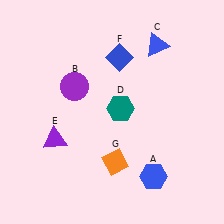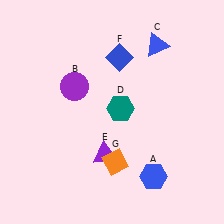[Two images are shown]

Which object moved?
The purple triangle (E) moved right.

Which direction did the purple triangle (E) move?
The purple triangle (E) moved right.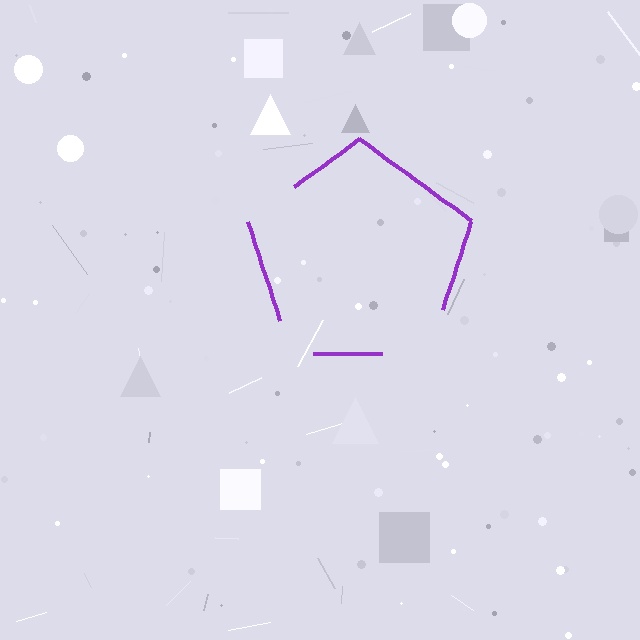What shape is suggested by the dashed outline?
The dashed outline suggests a pentagon.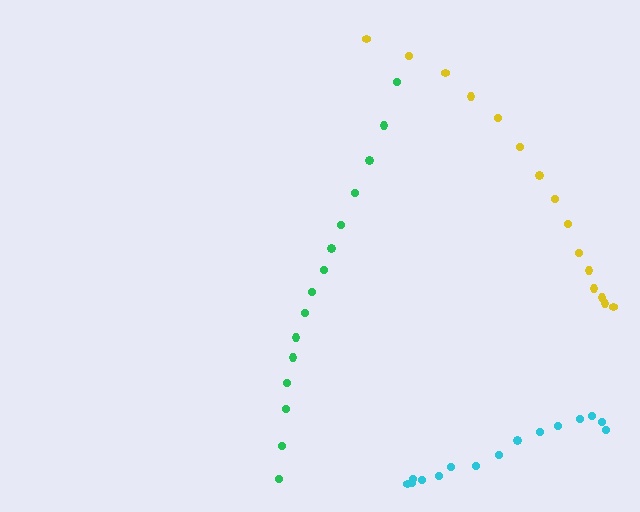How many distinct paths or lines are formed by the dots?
There are 3 distinct paths.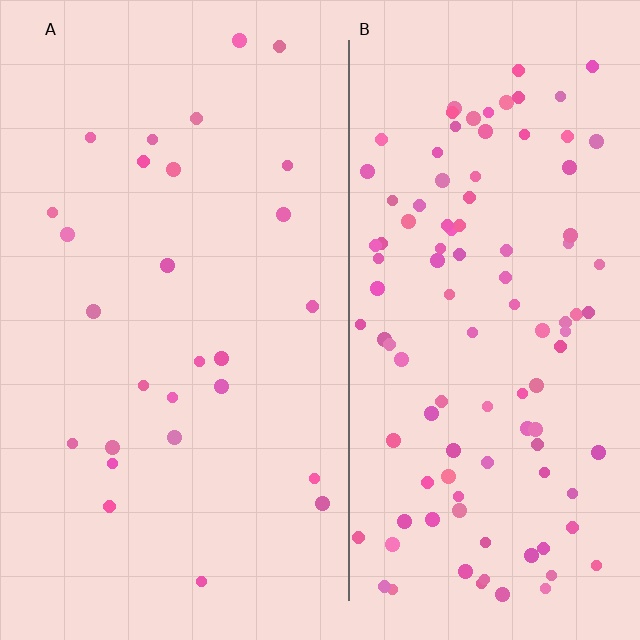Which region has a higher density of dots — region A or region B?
B (the right).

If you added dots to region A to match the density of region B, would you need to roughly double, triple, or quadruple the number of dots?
Approximately quadruple.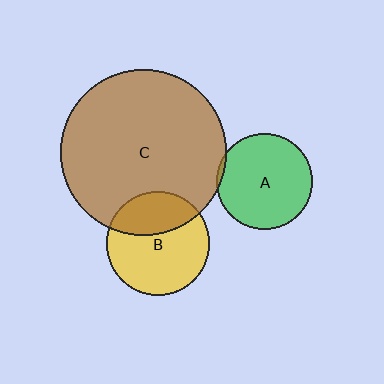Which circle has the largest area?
Circle C (brown).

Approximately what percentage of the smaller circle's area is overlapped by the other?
Approximately 30%.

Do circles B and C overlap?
Yes.